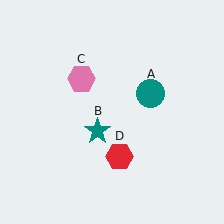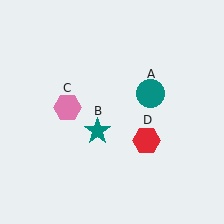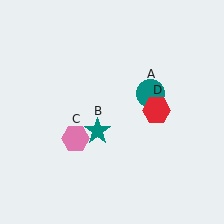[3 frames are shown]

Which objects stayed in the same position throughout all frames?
Teal circle (object A) and teal star (object B) remained stationary.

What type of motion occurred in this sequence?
The pink hexagon (object C), red hexagon (object D) rotated counterclockwise around the center of the scene.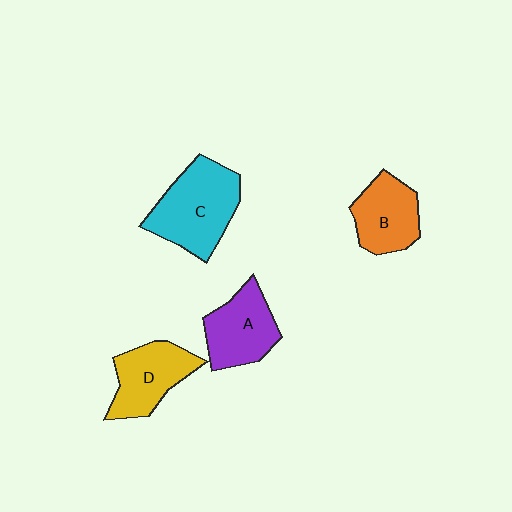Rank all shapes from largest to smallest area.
From largest to smallest: C (cyan), D (yellow), A (purple), B (orange).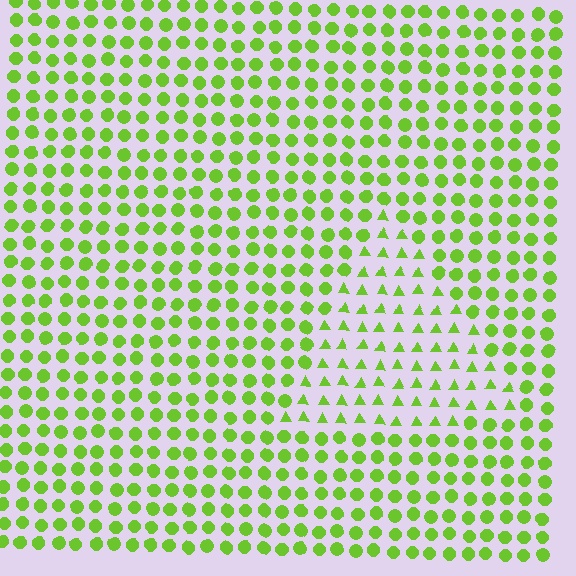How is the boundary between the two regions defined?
The boundary is defined by a change in element shape: triangles inside vs. circles outside. All elements share the same color and spacing.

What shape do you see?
I see a triangle.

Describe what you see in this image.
The image is filled with small lime elements arranged in a uniform grid. A triangle-shaped region contains triangles, while the surrounding area contains circles. The boundary is defined purely by the change in element shape.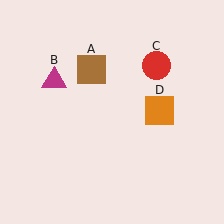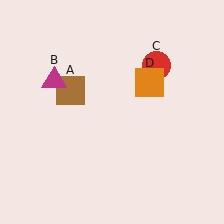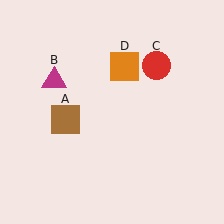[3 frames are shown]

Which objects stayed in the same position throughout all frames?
Magenta triangle (object B) and red circle (object C) remained stationary.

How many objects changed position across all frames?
2 objects changed position: brown square (object A), orange square (object D).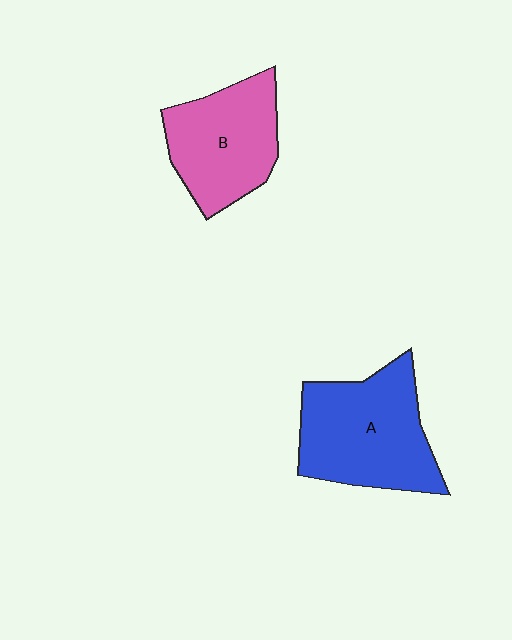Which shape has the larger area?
Shape A (blue).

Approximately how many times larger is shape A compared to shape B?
Approximately 1.2 times.